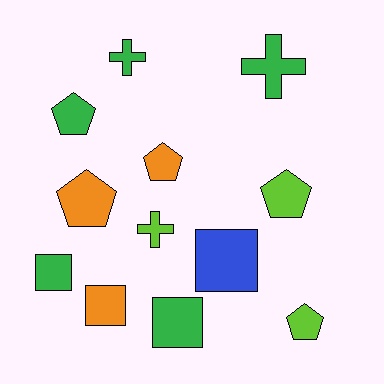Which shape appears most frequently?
Pentagon, with 5 objects.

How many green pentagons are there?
There is 1 green pentagon.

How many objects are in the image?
There are 12 objects.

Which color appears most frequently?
Green, with 5 objects.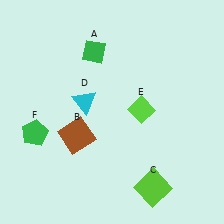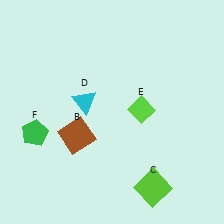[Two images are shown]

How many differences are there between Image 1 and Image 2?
There is 1 difference between the two images.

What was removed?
The green diamond (A) was removed in Image 2.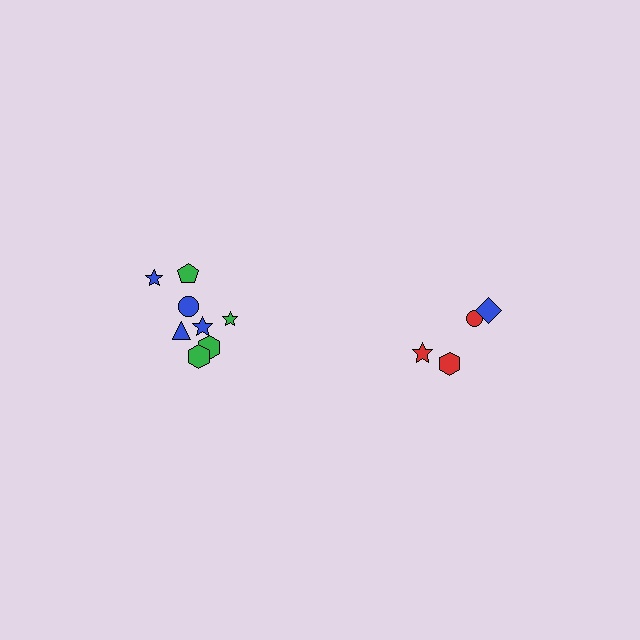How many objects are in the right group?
There are 4 objects.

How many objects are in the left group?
There are 8 objects.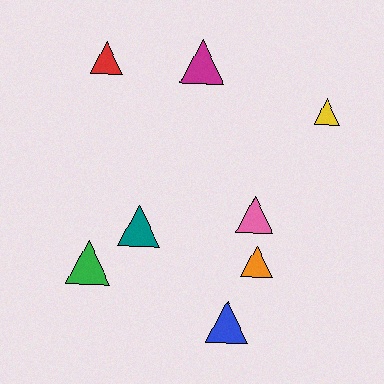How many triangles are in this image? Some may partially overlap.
There are 8 triangles.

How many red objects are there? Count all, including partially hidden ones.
There is 1 red object.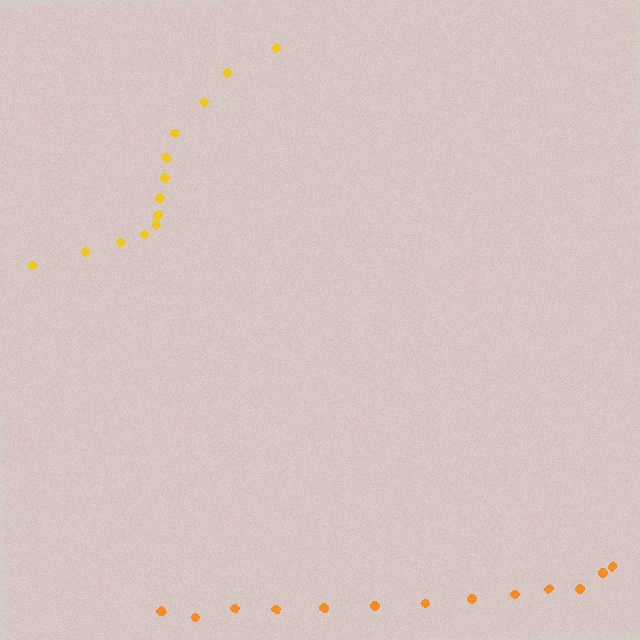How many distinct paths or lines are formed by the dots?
There are 2 distinct paths.